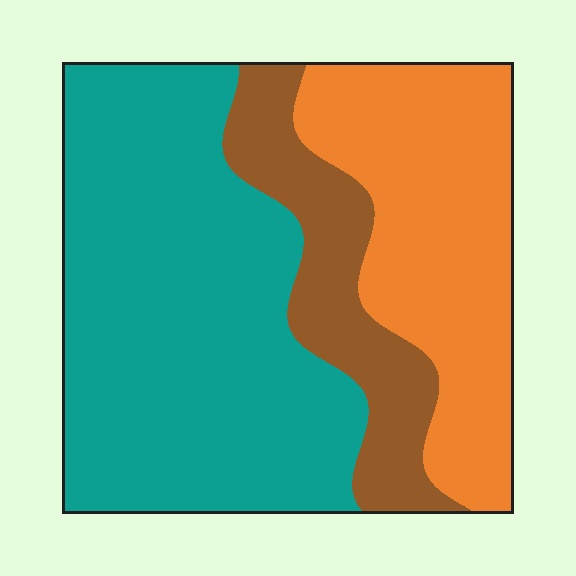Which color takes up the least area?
Brown, at roughly 20%.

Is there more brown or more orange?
Orange.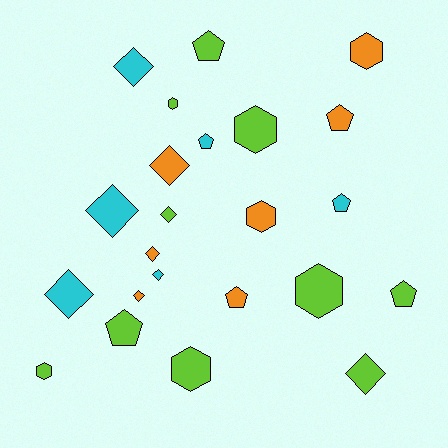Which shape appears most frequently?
Diamond, with 9 objects.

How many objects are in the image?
There are 23 objects.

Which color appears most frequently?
Lime, with 10 objects.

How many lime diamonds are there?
There are 2 lime diamonds.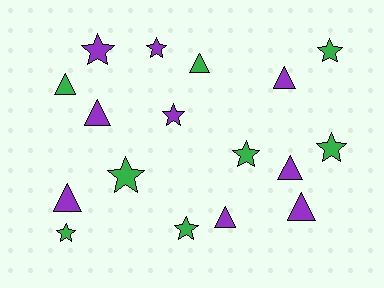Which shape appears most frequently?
Star, with 9 objects.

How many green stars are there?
There are 6 green stars.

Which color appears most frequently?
Purple, with 9 objects.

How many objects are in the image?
There are 17 objects.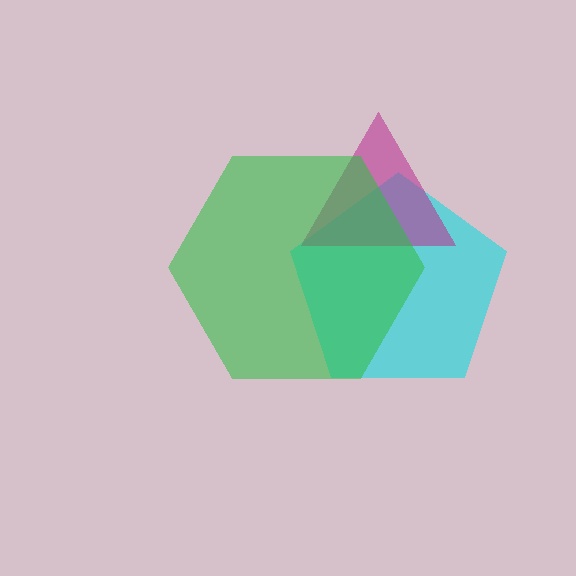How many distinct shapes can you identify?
There are 3 distinct shapes: a cyan pentagon, a magenta triangle, a green hexagon.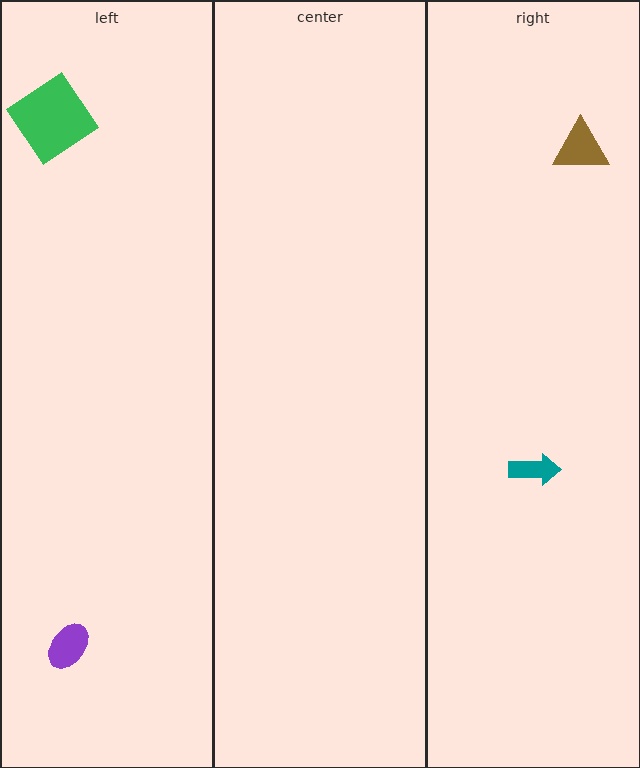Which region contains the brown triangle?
The right region.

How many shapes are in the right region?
2.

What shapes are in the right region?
The teal arrow, the brown triangle.